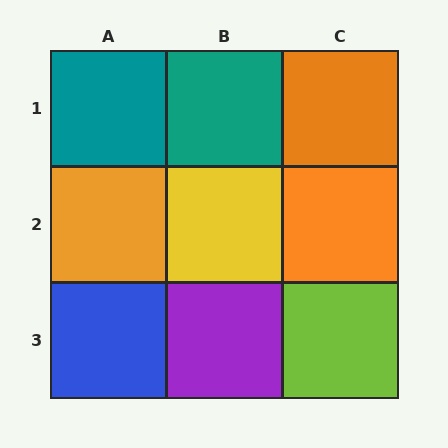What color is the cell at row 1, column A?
Teal.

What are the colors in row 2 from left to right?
Orange, yellow, orange.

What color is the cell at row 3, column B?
Purple.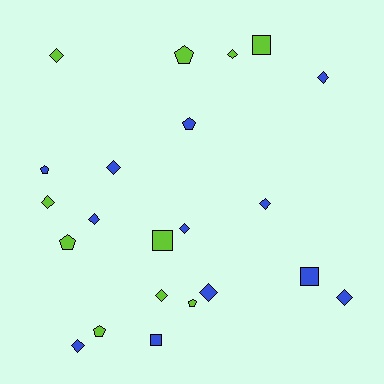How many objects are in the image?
There are 22 objects.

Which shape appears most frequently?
Diamond, with 12 objects.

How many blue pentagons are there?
There are 2 blue pentagons.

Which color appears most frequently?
Blue, with 12 objects.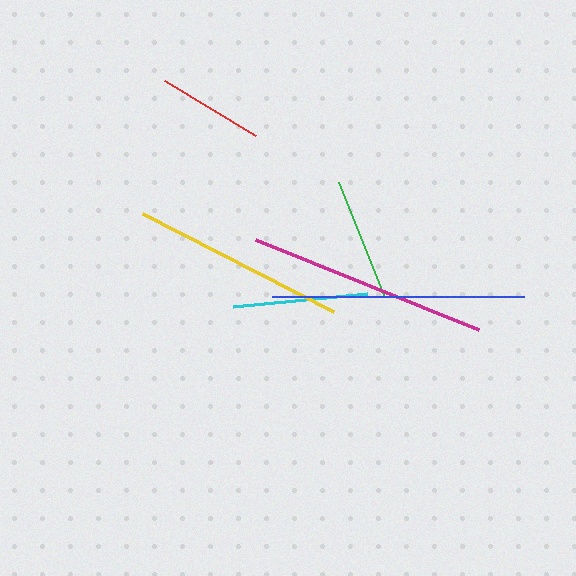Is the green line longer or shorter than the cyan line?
The cyan line is longer than the green line.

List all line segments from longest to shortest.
From longest to shortest: blue, magenta, yellow, cyan, green, red.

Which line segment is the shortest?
The red line is the shortest at approximately 105 pixels.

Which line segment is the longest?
The blue line is the longest at approximately 253 pixels.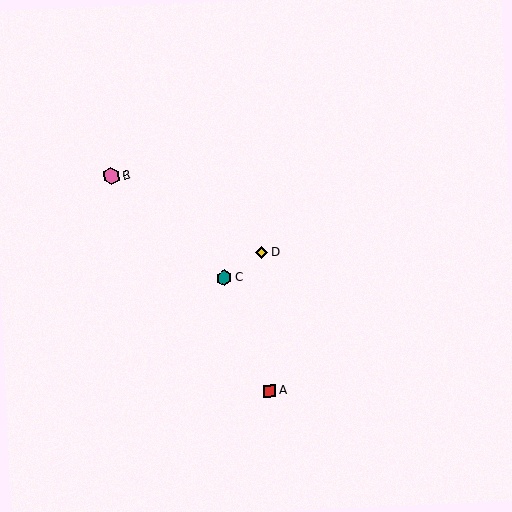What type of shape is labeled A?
Shape A is a red square.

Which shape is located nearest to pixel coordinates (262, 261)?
The yellow diamond (labeled D) at (262, 252) is nearest to that location.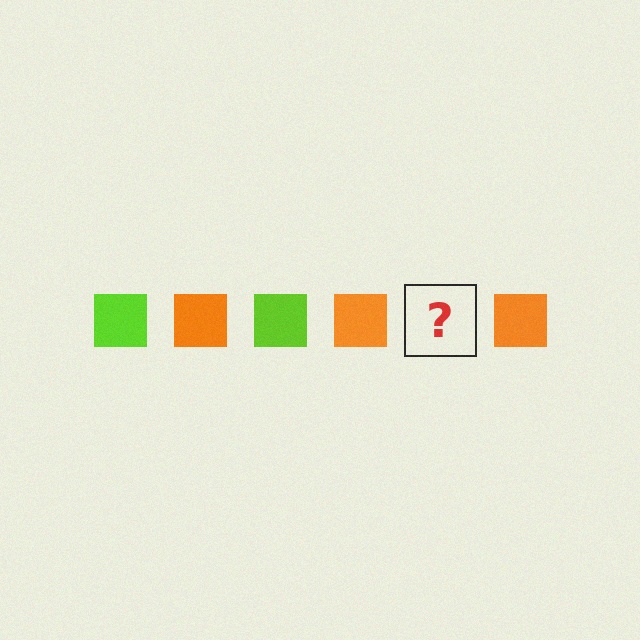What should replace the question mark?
The question mark should be replaced with a lime square.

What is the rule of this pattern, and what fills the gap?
The rule is that the pattern cycles through lime, orange squares. The gap should be filled with a lime square.